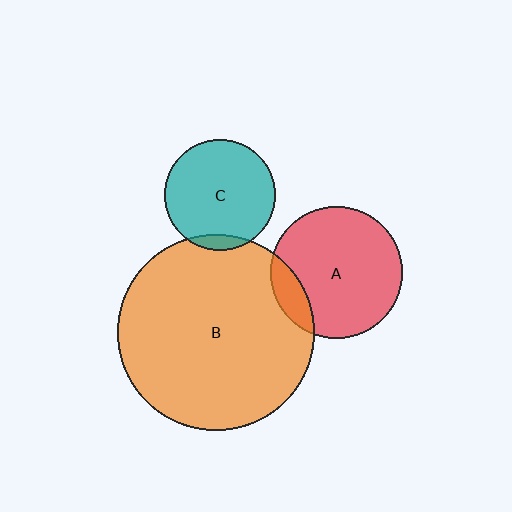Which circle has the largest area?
Circle B (orange).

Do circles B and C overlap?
Yes.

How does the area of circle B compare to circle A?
Approximately 2.2 times.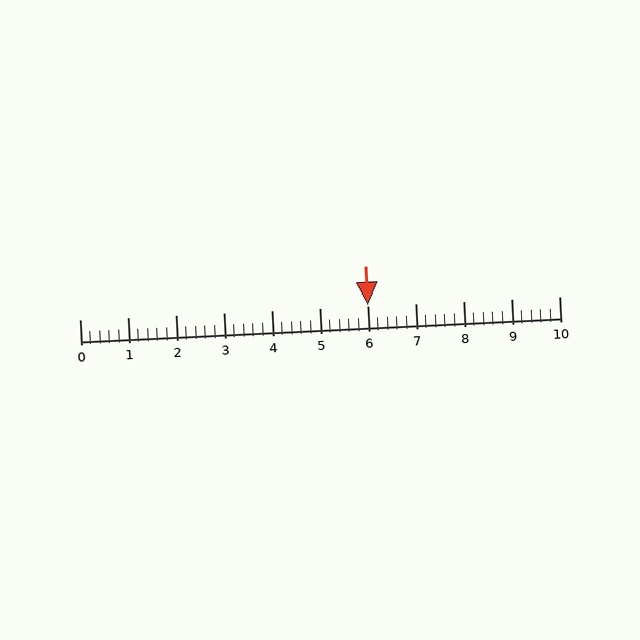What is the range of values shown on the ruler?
The ruler shows values from 0 to 10.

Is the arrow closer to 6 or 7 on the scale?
The arrow is closer to 6.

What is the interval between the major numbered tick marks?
The major tick marks are spaced 1 units apart.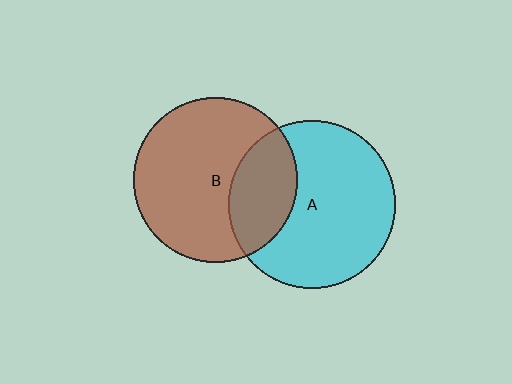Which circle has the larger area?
Circle A (cyan).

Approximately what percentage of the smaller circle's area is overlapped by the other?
Approximately 30%.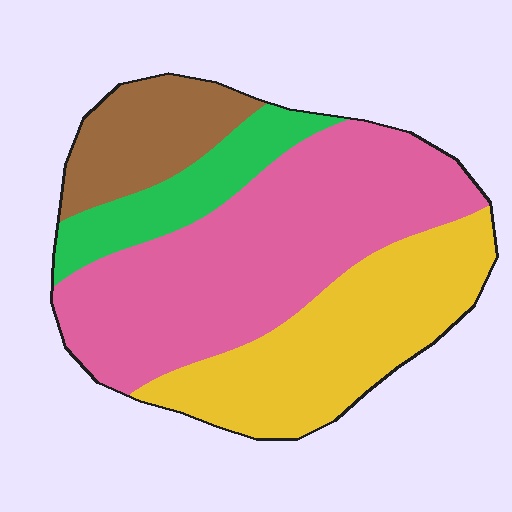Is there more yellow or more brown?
Yellow.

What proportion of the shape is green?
Green covers 12% of the shape.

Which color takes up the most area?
Pink, at roughly 45%.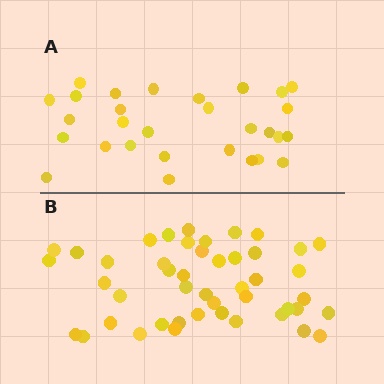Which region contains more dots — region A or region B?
Region B (the bottom region) has more dots.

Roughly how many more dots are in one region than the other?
Region B has approximately 15 more dots than region A.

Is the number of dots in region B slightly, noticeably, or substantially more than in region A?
Region B has substantially more. The ratio is roughly 1.6 to 1.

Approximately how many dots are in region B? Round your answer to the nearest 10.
About 50 dots. (The exact count is 46, which rounds to 50.)